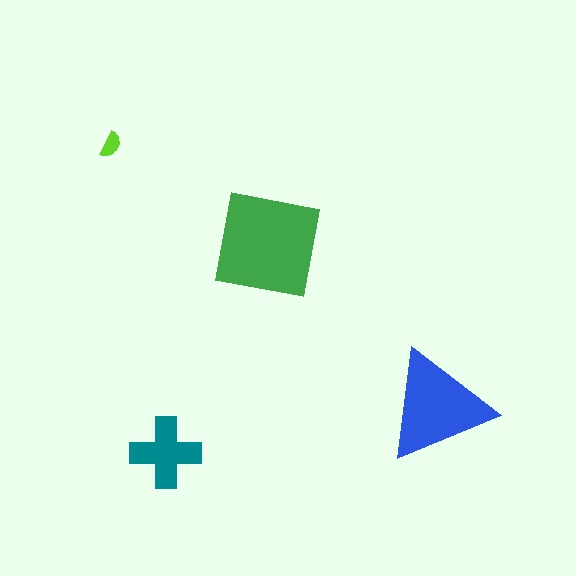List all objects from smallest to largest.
The lime semicircle, the teal cross, the blue triangle, the green square.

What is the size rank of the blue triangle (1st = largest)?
2nd.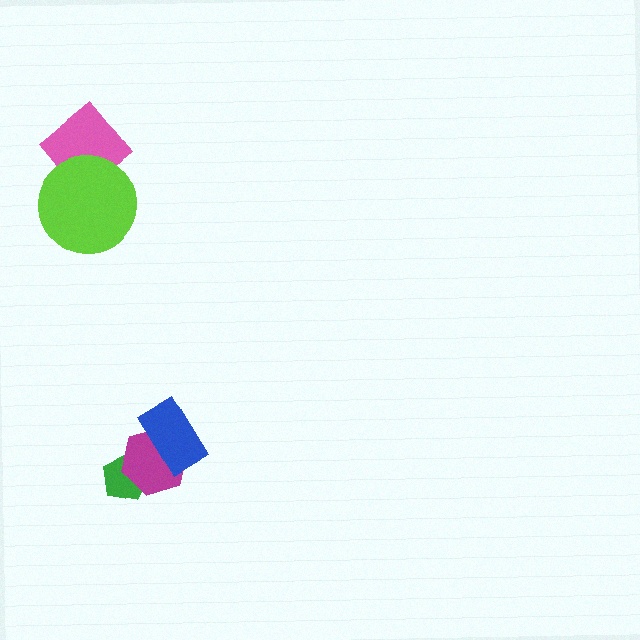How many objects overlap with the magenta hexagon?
2 objects overlap with the magenta hexagon.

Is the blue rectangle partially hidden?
No, no other shape covers it.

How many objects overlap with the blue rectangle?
1 object overlaps with the blue rectangle.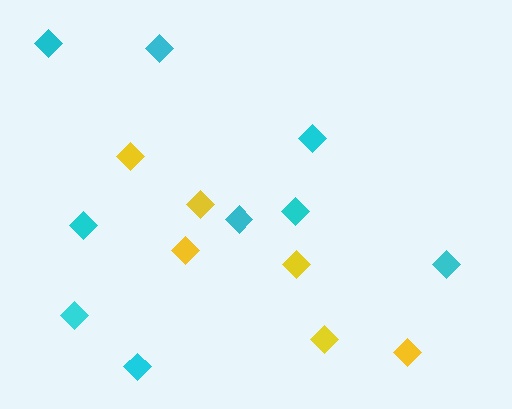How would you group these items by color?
There are 2 groups: one group of cyan diamonds (9) and one group of yellow diamonds (6).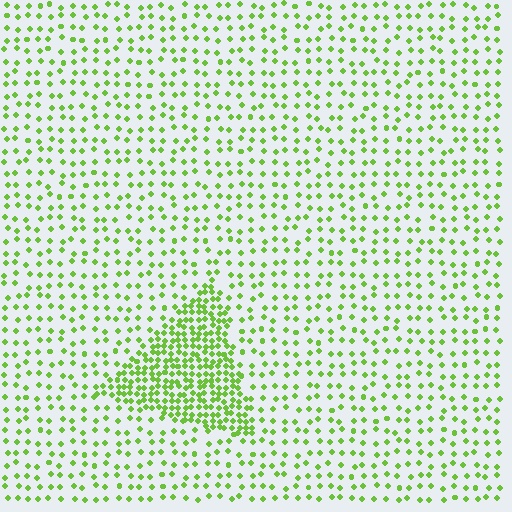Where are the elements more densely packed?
The elements are more densely packed inside the triangle boundary.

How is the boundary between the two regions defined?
The boundary is defined by a change in element density (approximately 2.8x ratio). All elements are the same color, size, and shape.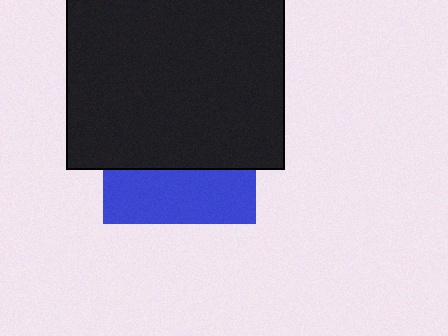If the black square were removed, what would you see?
You would see the complete blue square.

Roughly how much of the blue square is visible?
A small part of it is visible (roughly 36%).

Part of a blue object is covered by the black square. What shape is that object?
It is a square.